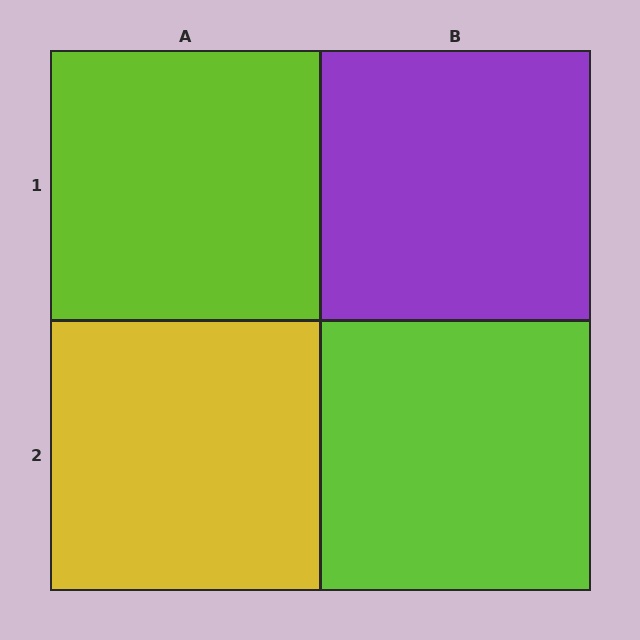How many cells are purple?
1 cell is purple.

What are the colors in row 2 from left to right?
Yellow, lime.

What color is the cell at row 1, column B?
Purple.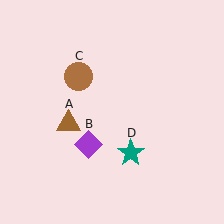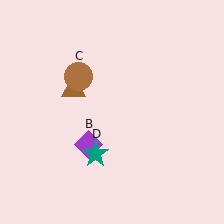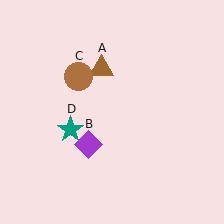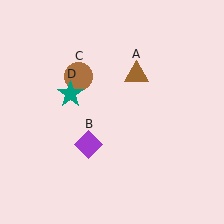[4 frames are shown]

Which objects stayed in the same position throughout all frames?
Purple diamond (object B) and brown circle (object C) remained stationary.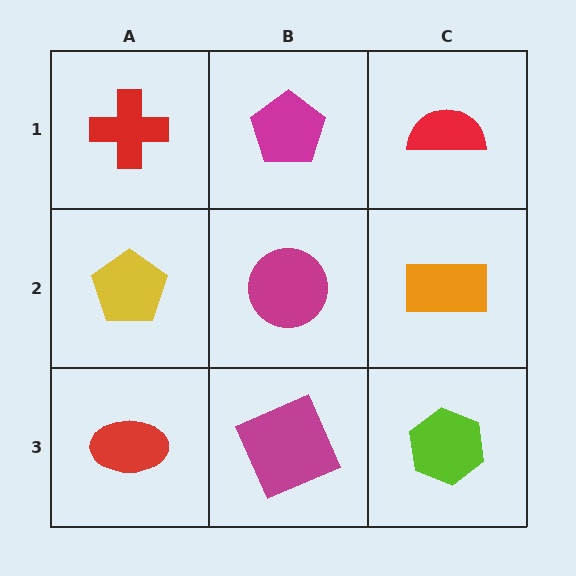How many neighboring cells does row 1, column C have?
2.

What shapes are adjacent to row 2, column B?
A magenta pentagon (row 1, column B), a magenta square (row 3, column B), a yellow pentagon (row 2, column A), an orange rectangle (row 2, column C).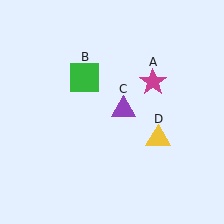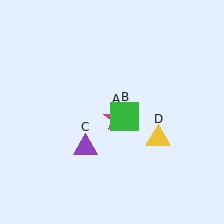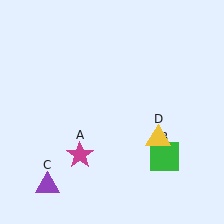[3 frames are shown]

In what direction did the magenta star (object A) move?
The magenta star (object A) moved down and to the left.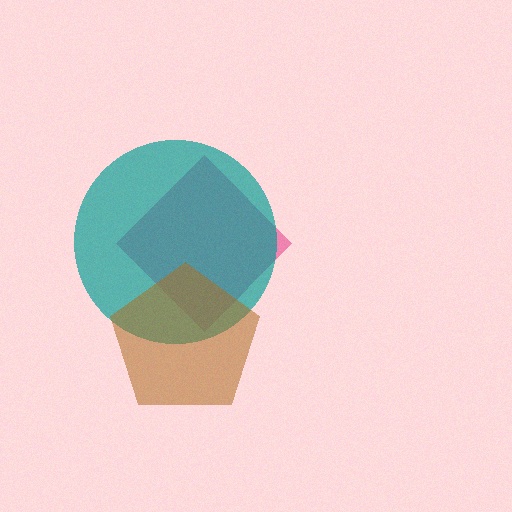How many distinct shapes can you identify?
There are 3 distinct shapes: a pink diamond, a teal circle, a brown pentagon.